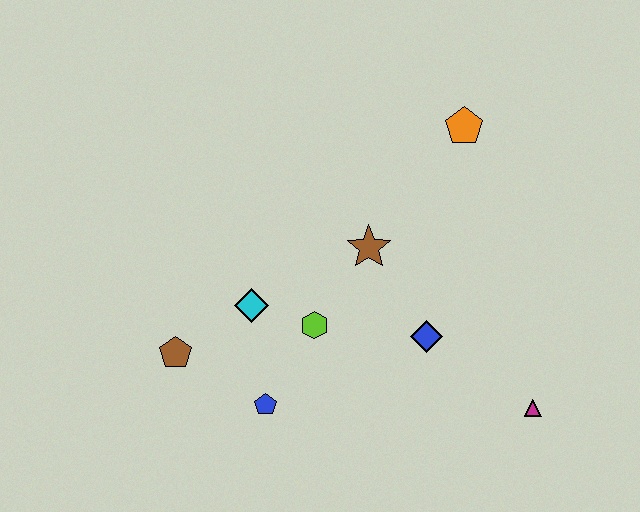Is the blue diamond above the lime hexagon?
No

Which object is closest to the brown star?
The lime hexagon is closest to the brown star.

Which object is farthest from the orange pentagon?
The brown pentagon is farthest from the orange pentagon.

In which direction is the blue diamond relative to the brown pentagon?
The blue diamond is to the right of the brown pentagon.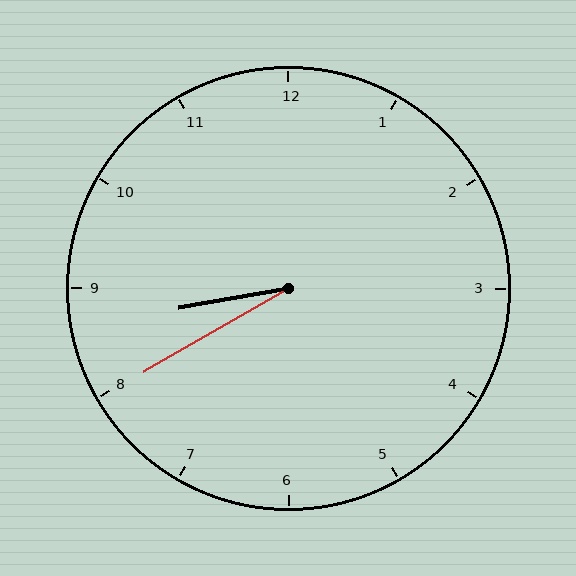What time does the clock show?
8:40.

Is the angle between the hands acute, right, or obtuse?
It is acute.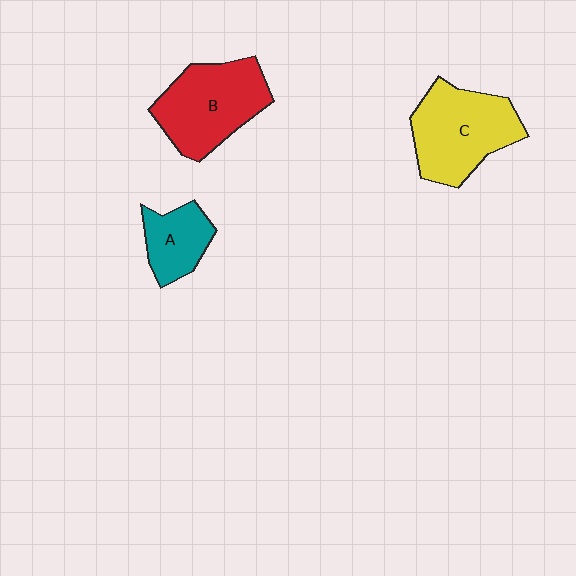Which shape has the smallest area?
Shape A (teal).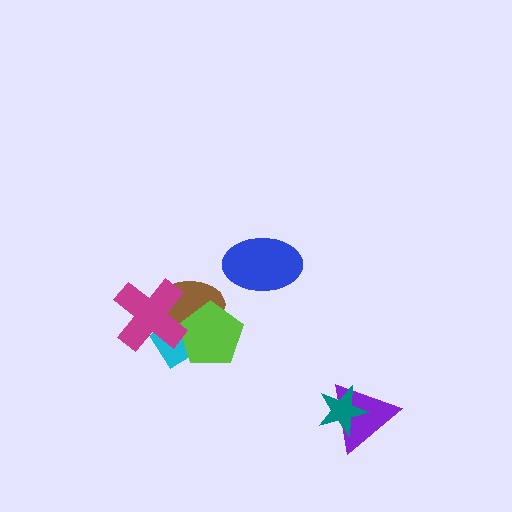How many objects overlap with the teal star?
1 object overlaps with the teal star.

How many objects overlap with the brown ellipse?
3 objects overlap with the brown ellipse.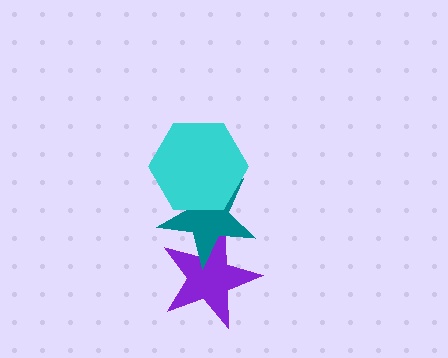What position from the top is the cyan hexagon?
The cyan hexagon is 1st from the top.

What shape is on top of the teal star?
The cyan hexagon is on top of the teal star.